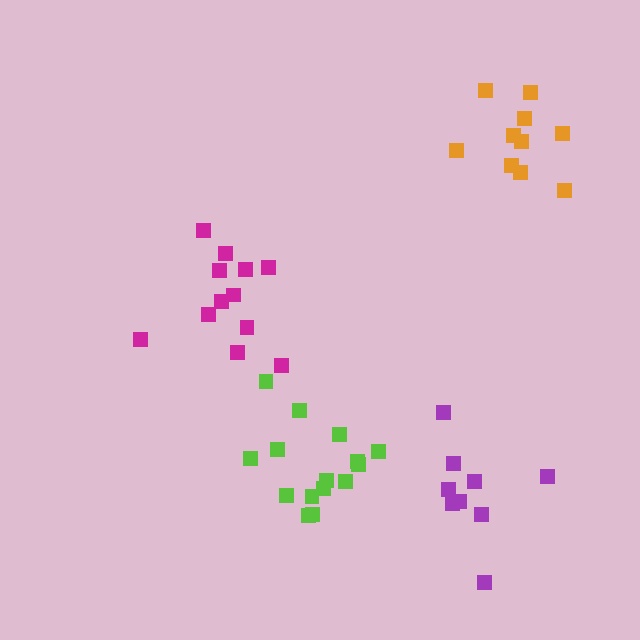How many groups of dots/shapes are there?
There are 4 groups.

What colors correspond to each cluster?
The clusters are colored: lime, magenta, purple, orange.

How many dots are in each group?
Group 1: 15 dots, Group 2: 12 dots, Group 3: 9 dots, Group 4: 10 dots (46 total).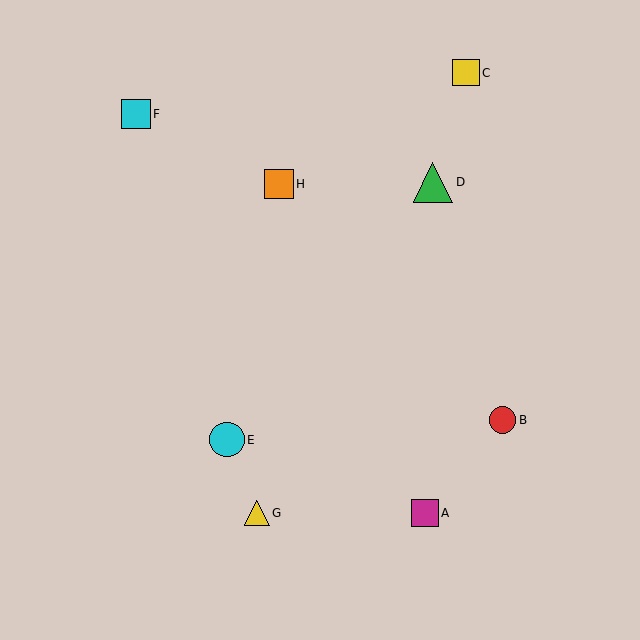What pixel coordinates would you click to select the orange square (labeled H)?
Click at (279, 184) to select the orange square H.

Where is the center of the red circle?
The center of the red circle is at (503, 420).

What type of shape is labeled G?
Shape G is a yellow triangle.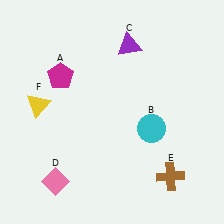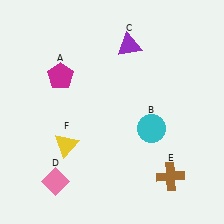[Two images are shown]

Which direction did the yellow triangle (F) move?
The yellow triangle (F) moved down.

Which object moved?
The yellow triangle (F) moved down.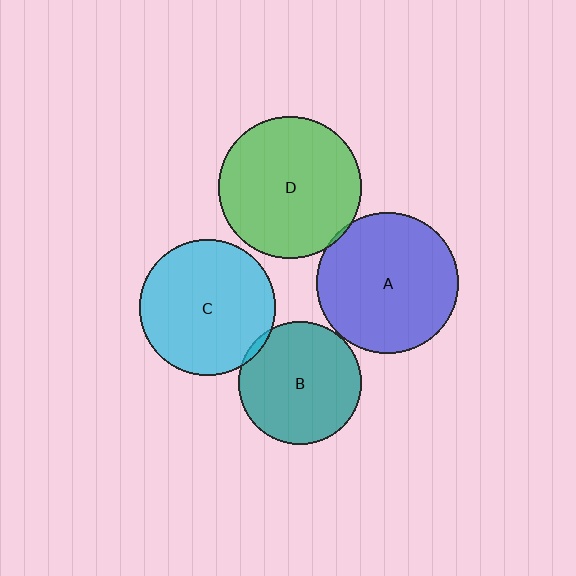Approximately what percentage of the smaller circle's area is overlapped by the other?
Approximately 5%.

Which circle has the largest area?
Circle D (green).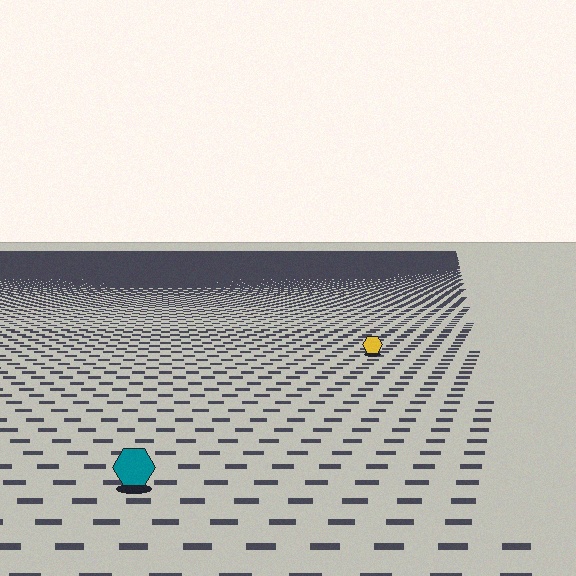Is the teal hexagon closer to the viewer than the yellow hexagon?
Yes. The teal hexagon is closer — you can tell from the texture gradient: the ground texture is coarser near it.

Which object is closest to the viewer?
The teal hexagon is closest. The texture marks near it are larger and more spread out.